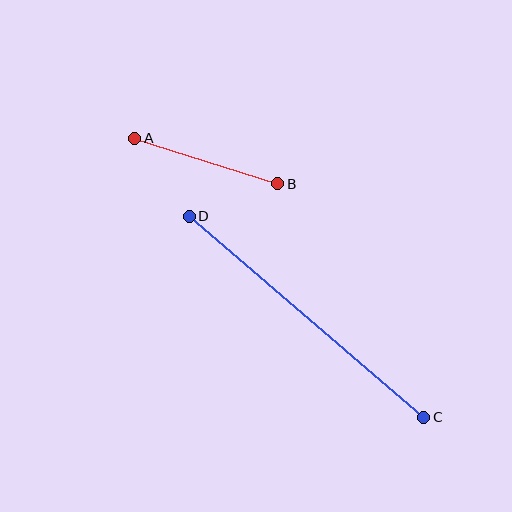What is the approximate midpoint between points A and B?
The midpoint is at approximately (206, 161) pixels.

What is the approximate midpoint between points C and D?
The midpoint is at approximately (307, 317) pixels.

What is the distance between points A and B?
The distance is approximately 150 pixels.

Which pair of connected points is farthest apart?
Points C and D are farthest apart.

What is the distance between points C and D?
The distance is approximately 309 pixels.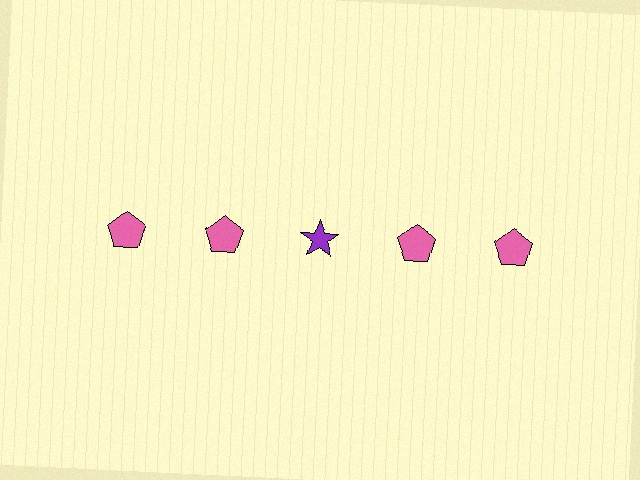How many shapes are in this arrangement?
There are 5 shapes arranged in a grid pattern.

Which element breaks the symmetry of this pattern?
The purple star in the top row, center column breaks the symmetry. All other shapes are pink pentagons.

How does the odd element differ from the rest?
It differs in both color (purple instead of pink) and shape (star instead of pentagon).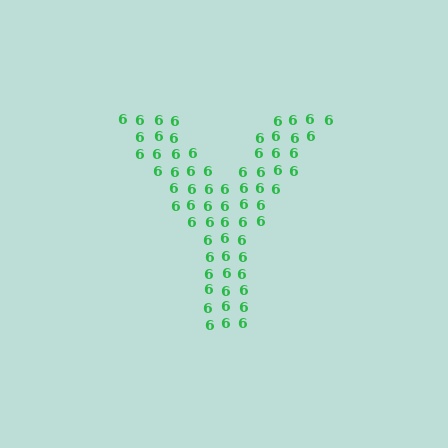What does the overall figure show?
The overall figure shows the letter Y.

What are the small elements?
The small elements are digit 6's.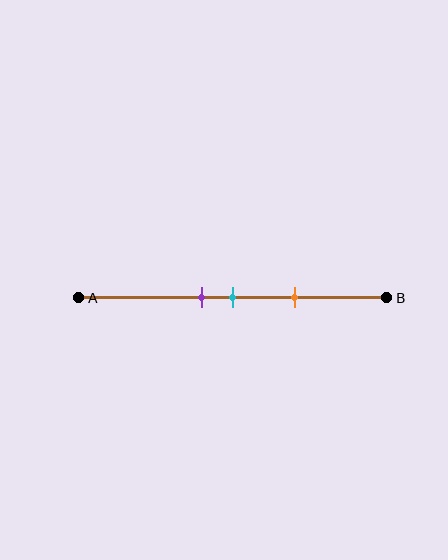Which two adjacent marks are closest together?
The purple and cyan marks are the closest adjacent pair.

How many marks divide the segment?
There are 3 marks dividing the segment.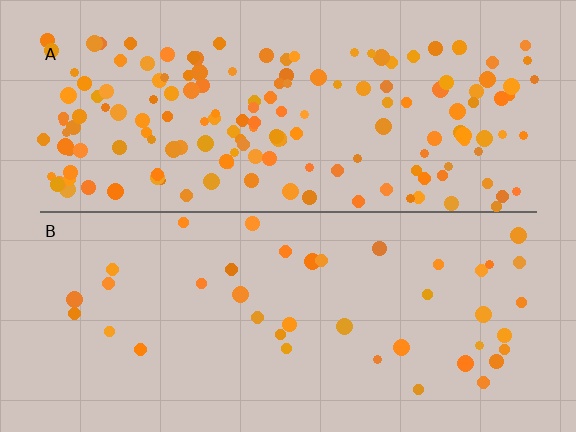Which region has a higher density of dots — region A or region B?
A (the top).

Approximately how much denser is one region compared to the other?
Approximately 4.1× — region A over region B.